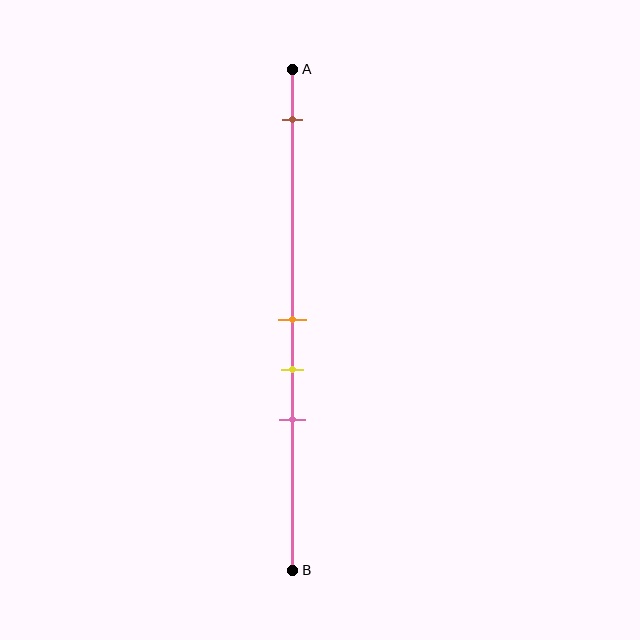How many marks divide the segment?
There are 4 marks dividing the segment.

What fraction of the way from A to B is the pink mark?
The pink mark is approximately 70% (0.7) of the way from A to B.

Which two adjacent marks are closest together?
The orange and yellow marks are the closest adjacent pair.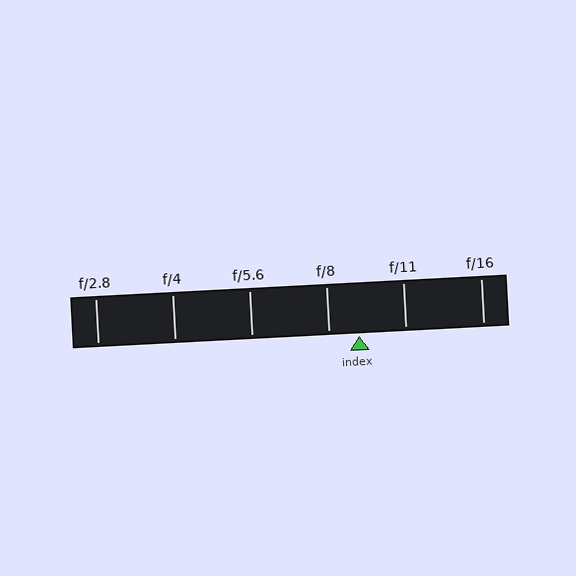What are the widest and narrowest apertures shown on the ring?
The widest aperture shown is f/2.8 and the narrowest is f/16.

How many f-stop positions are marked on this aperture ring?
There are 6 f-stop positions marked.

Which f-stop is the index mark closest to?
The index mark is closest to f/8.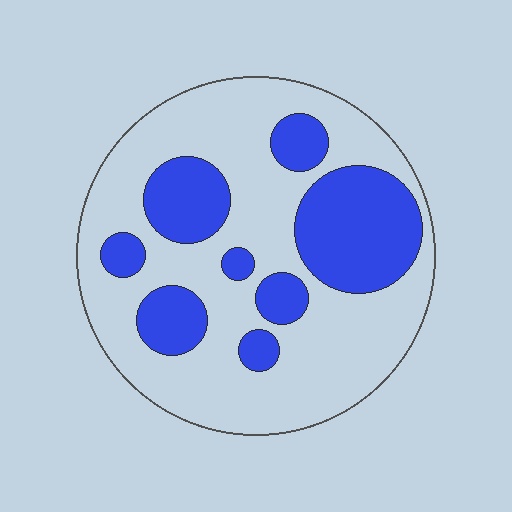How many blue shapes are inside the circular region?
8.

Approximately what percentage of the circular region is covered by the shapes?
Approximately 30%.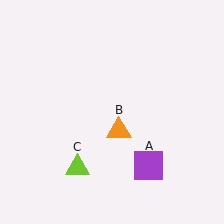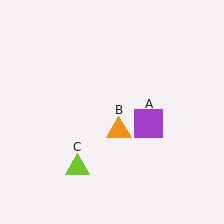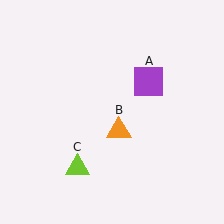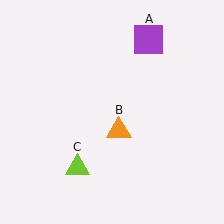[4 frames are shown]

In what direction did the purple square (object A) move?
The purple square (object A) moved up.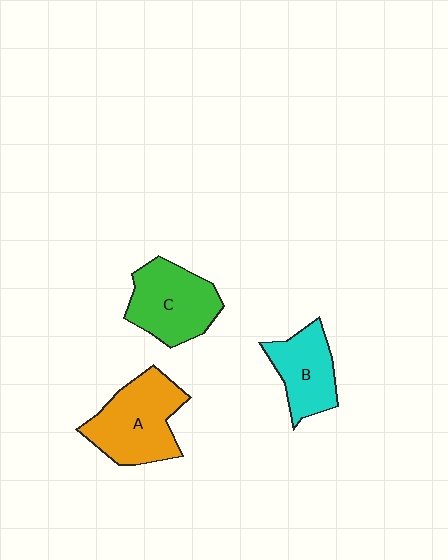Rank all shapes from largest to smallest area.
From largest to smallest: A (orange), C (green), B (cyan).